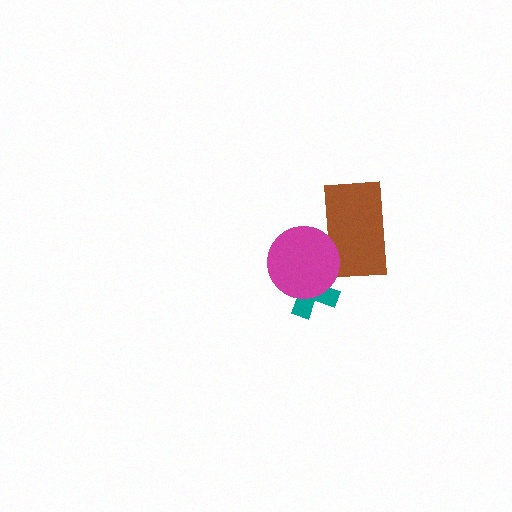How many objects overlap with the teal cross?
1 object overlaps with the teal cross.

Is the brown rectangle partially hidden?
Yes, it is partially covered by another shape.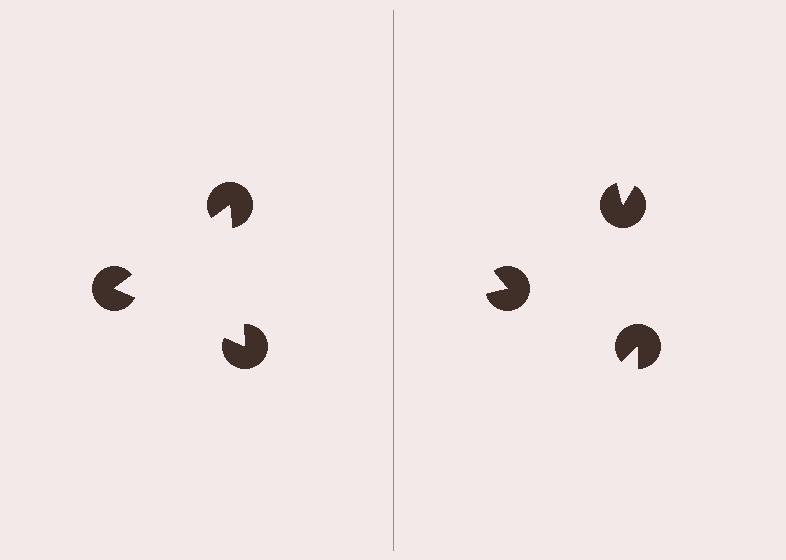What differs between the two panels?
The pac-man discs are positioned identically on both sides; only the wedge orientations differ. On the left they align to a triangle; on the right they are misaligned.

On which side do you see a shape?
An illusory triangle appears on the left side. On the right side the wedge cuts are rotated, so no coherent shape forms.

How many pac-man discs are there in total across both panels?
6 — 3 on each side.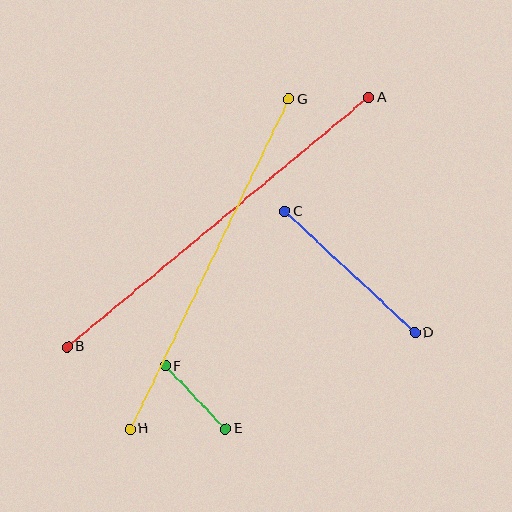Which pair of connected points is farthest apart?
Points A and B are farthest apart.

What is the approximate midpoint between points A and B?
The midpoint is at approximately (218, 222) pixels.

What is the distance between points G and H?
The distance is approximately 366 pixels.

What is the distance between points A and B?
The distance is approximately 392 pixels.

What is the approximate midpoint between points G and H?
The midpoint is at approximately (209, 264) pixels.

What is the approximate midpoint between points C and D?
The midpoint is at approximately (350, 272) pixels.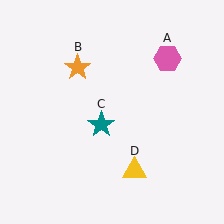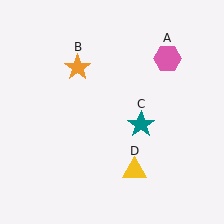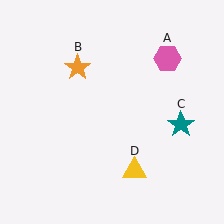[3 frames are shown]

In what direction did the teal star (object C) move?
The teal star (object C) moved right.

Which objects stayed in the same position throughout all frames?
Pink hexagon (object A) and orange star (object B) and yellow triangle (object D) remained stationary.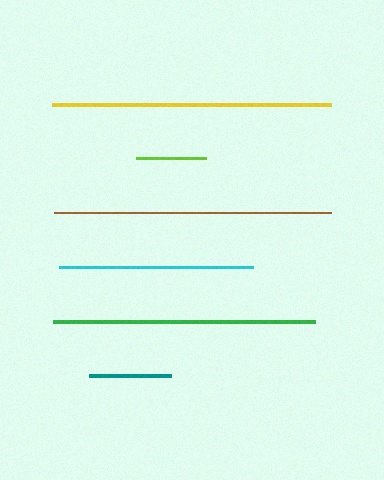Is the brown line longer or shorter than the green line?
The brown line is longer than the green line.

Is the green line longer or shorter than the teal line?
The green line is longer than the teal line.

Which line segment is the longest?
The yellow line is the longest at approximately 279 pixels.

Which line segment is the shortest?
The lime line is the shortest at approximately 70 pixels.